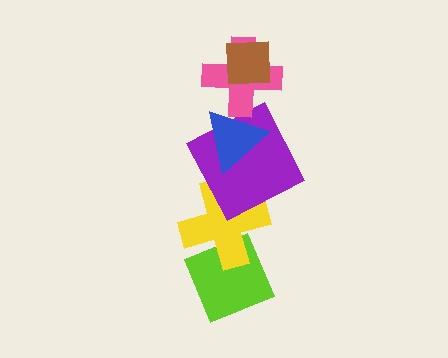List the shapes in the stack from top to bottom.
From top to bottom: the brown square, the pink cross, the blue triangle, the purple square, the yellow cross, the lime diamond.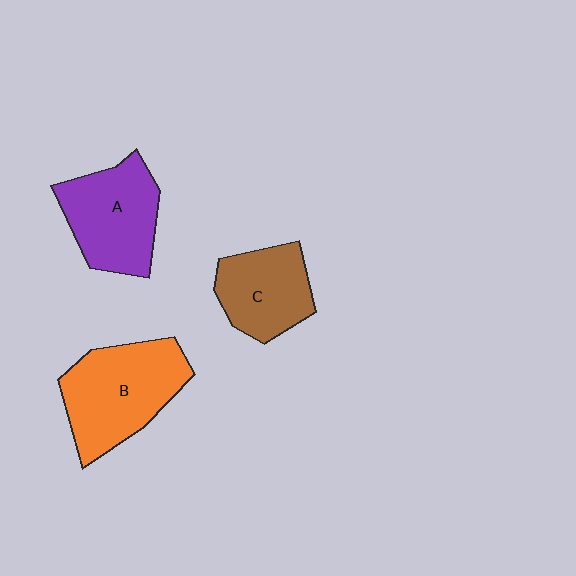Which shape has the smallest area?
Shape C (brown).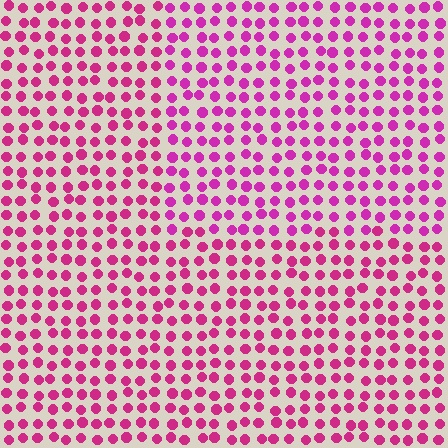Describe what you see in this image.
The image is filled with small magenta elements in a uniform arrangement. A rectangle-shaped region is visible where the elements are tinted to a slightly different hue, forming a subtle color boundary.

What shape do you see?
I see a rectangle.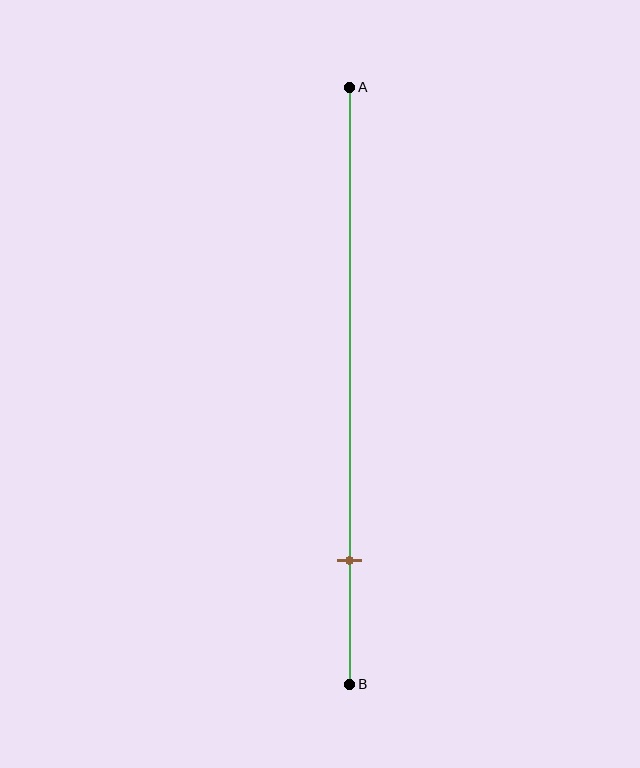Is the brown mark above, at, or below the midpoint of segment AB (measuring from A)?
The brown mark is below the midpoint of segment AB.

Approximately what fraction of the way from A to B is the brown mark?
The brown mark is approximately 80% of the way from A to B.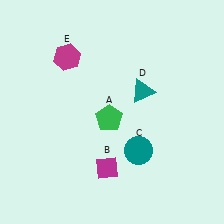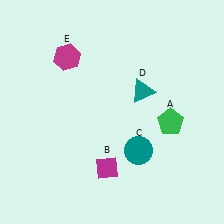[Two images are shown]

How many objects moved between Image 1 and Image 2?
1 object moved between the two images.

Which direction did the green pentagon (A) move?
The green pentagon (A) moved right.